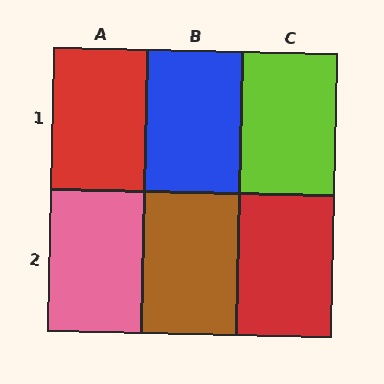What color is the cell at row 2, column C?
Red.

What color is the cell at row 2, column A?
Pink.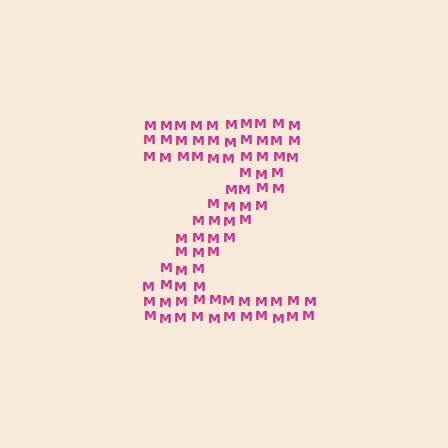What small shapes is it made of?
It is made of small letter M's.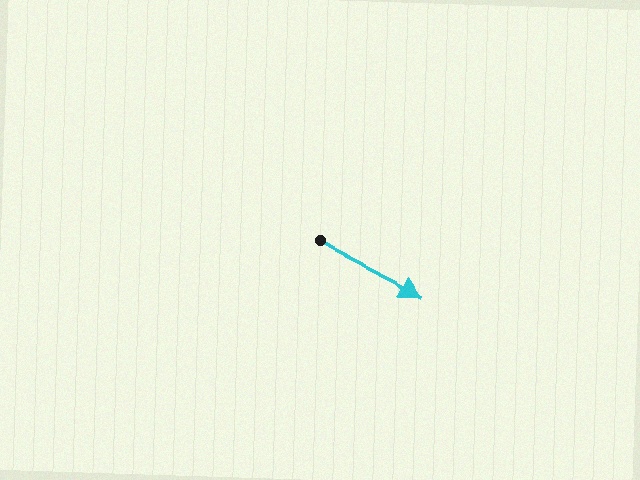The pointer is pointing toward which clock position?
Roughly 4 o'clock.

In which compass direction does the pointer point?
Southeast.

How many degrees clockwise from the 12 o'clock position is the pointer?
Approximately 118 degrees.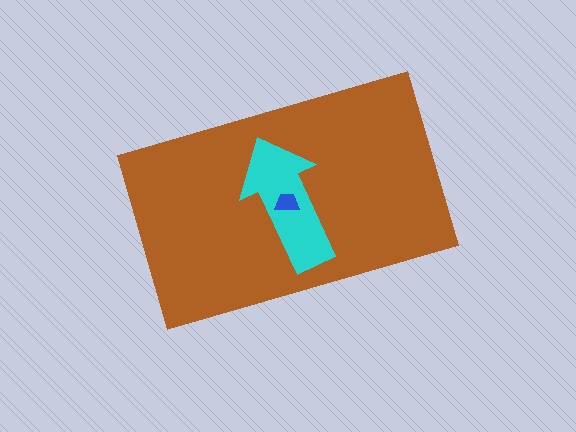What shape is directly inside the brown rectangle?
The cyan arrow.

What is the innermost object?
The blue trapezoid.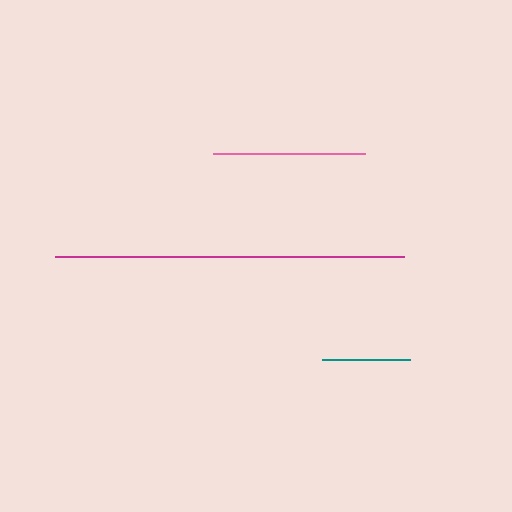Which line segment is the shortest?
The teal line is the shortest at approximately 89 pixels.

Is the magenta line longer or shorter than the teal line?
The magenta line is longer than the teal line.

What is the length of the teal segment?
The teal segment is approximately 89 pixels long.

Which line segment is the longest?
The magenta line is the longest at approximately 349 pixels.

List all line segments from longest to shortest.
From longest to shortest: magenta, pink, teal.